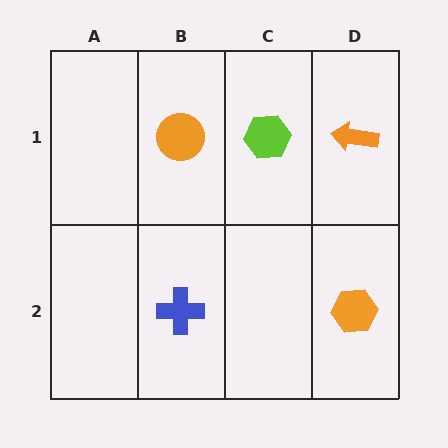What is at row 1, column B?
An orange circle.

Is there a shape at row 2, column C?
No, that cell is empty.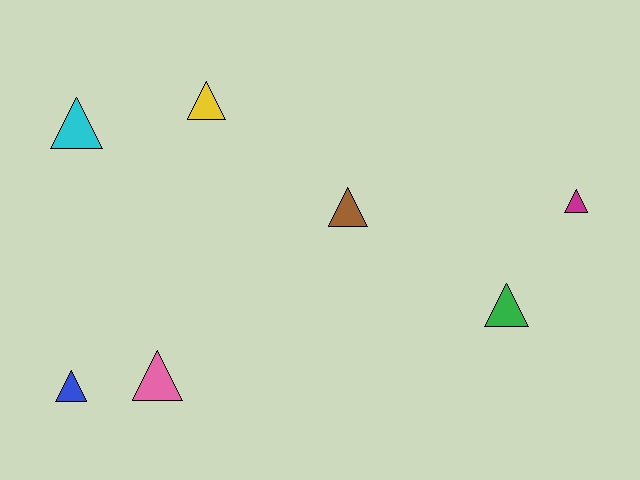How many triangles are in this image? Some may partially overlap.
There are 7 triangles.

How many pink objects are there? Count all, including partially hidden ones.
There is 1 pink object.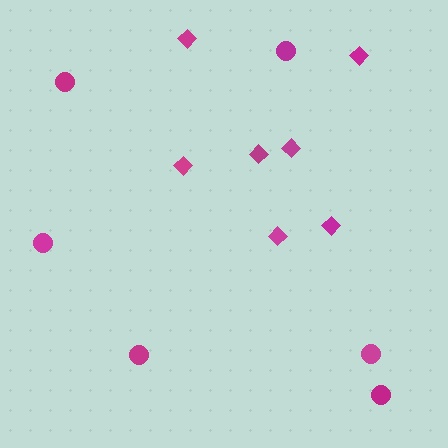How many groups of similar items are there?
There are 2 groups: one group of circles (6) and one group of diamonds (7).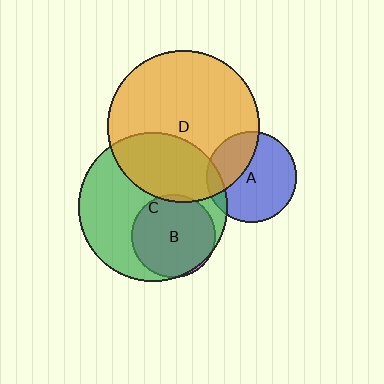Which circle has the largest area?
Circle D (orange).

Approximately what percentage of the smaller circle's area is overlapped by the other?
Approximately 100%.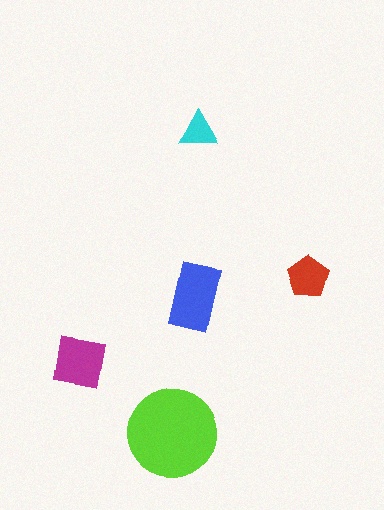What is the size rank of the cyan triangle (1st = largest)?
5th.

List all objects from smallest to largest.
The cyan triangle, the red pentagon, the magenta square, the blue rectangle, the lime circle.